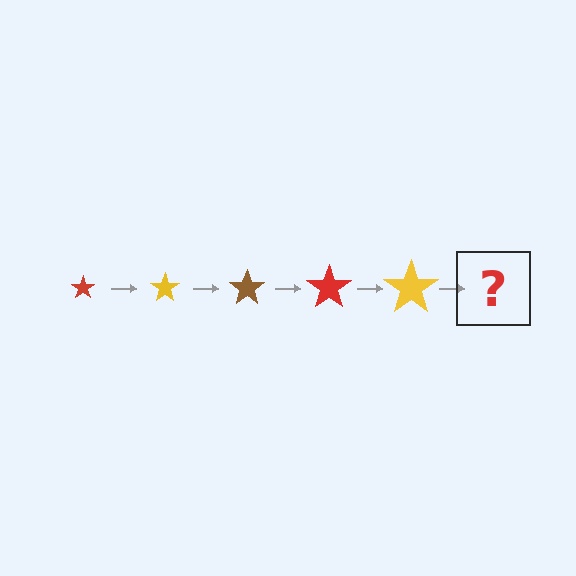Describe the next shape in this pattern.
It should be a brown star, larger than the previous one.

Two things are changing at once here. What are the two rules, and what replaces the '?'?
The two rules are that the star grows larger each step and the color cycles through red, yellow, and brown. The '?' should be a brown star, larger than the previous one.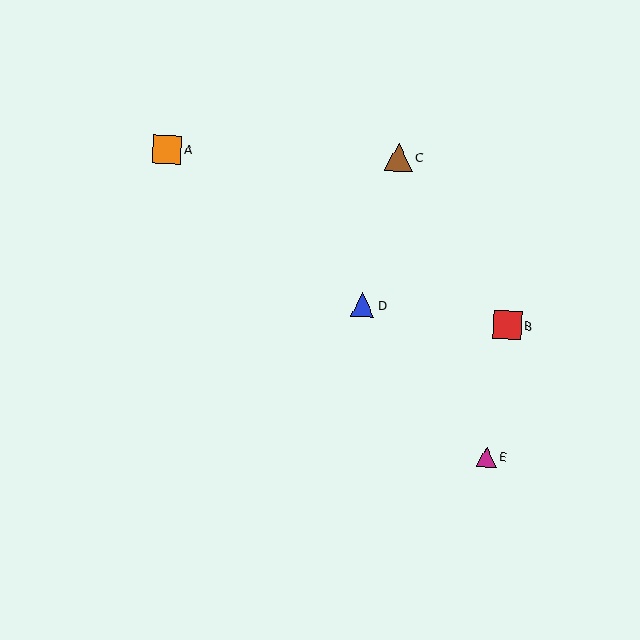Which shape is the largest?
The orange square (labeled A) is the largest.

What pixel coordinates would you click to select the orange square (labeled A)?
Click at (167, 149) to select the orange square A.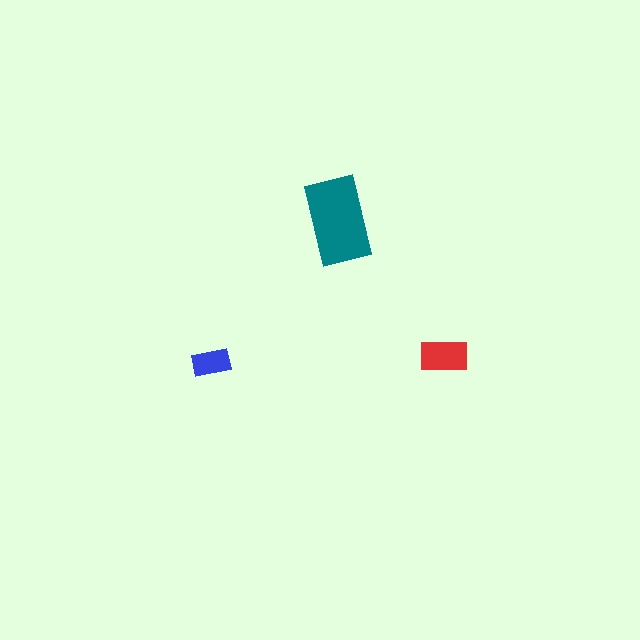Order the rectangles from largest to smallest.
the teal one, the red one, the blue one.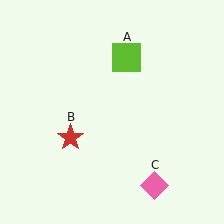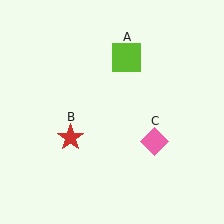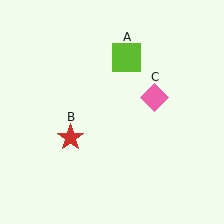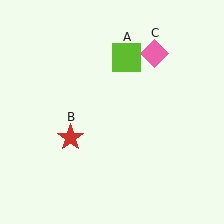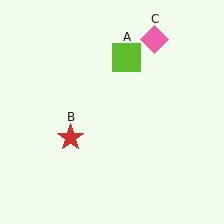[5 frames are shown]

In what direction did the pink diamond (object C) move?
The pink diamond (object C) moved up.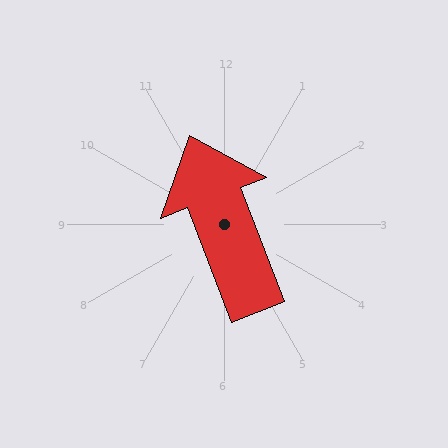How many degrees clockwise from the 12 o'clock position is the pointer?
Approximately 339 degrees.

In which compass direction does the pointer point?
North.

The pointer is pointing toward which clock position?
Roughly 11 o'clock.